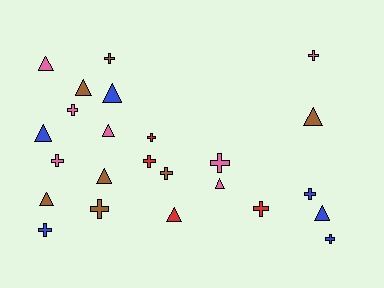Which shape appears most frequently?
Cross, with 13 objects.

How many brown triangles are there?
There are 4 brown triangles.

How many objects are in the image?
There are 24 objects.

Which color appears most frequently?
Pink, with 7 objects.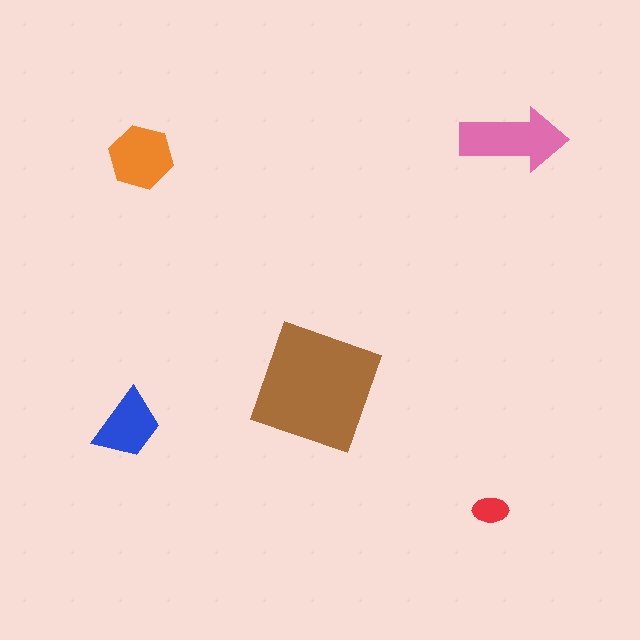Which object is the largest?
The brown square.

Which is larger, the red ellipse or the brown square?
The brown square.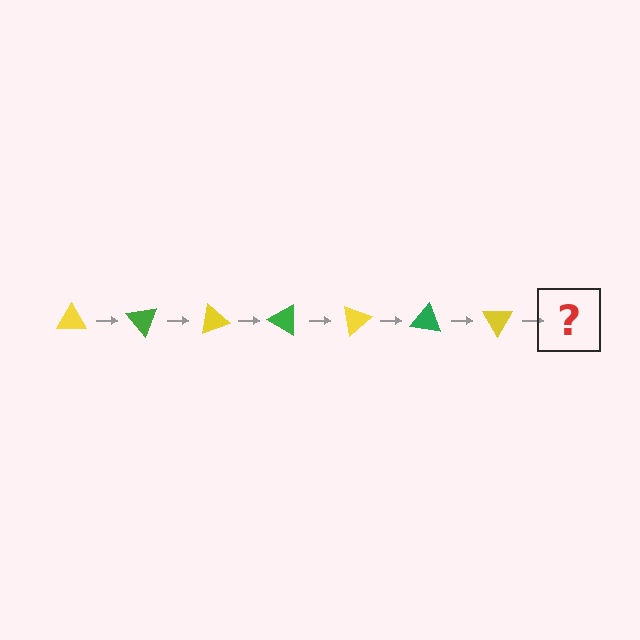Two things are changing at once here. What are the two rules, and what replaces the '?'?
The two rules are that it rotates 50 degrees each step and the color cycles through yellow and green. The '?' should be a green triangle, rotated 350 degrees from the start.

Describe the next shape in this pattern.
It should be a green triangle, rotated 350 degrees from the start.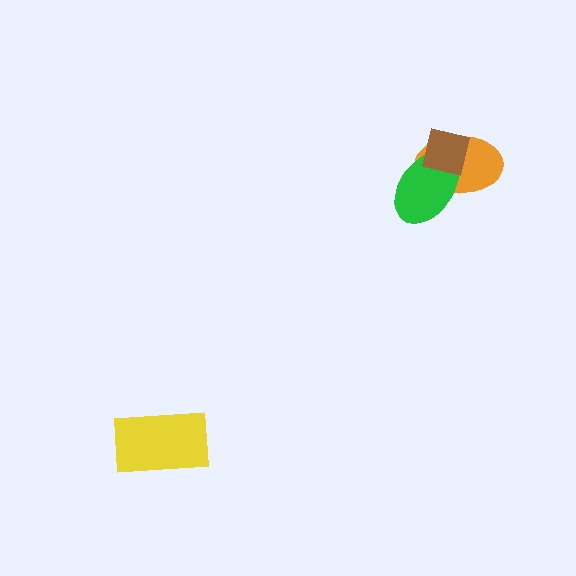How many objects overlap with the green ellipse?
2 objects overlap with the green ellipse.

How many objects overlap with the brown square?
2 objects overlap with the brown square.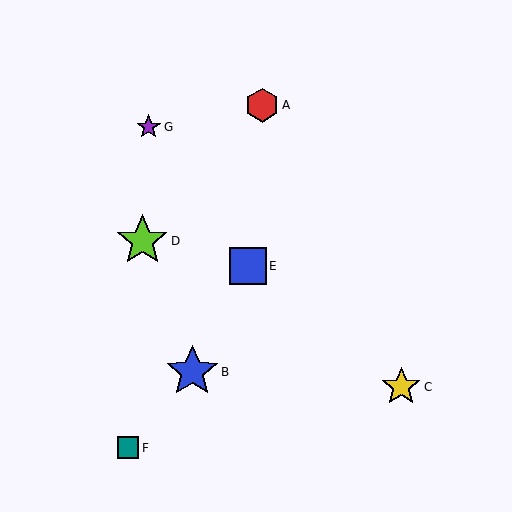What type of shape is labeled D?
Shape D is a lime star.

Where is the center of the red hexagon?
The center of the red hexagon is at (262, 105).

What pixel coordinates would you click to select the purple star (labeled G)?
Click at (149, 127) to select the purple star G.